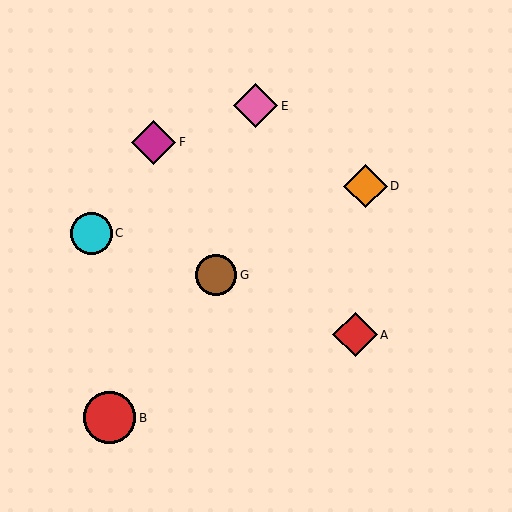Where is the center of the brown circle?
The center of the brown circle is at (216, 275).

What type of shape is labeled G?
Shape G is a brown circle.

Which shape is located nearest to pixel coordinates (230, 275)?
The brown circle (labeled G) at (216, 275) is nearest to that location.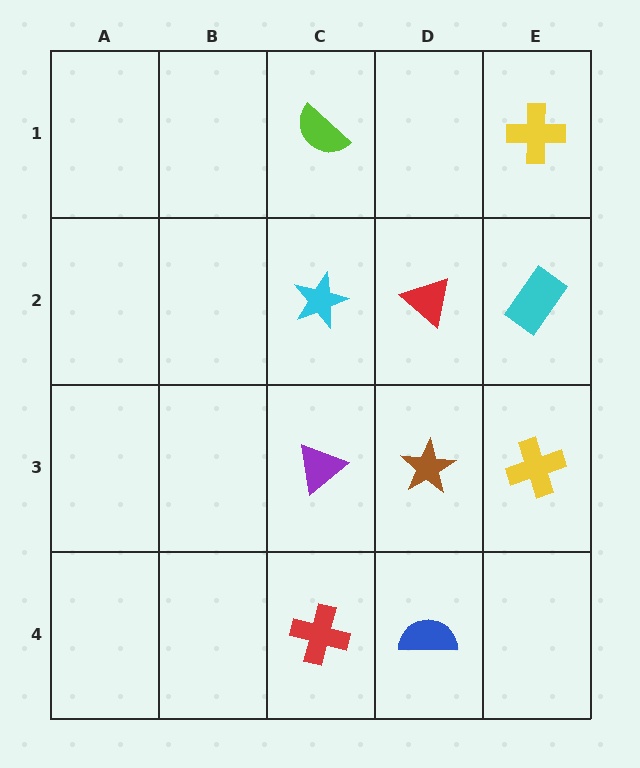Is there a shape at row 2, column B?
No, that cell is empty.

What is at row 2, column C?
A cyan star.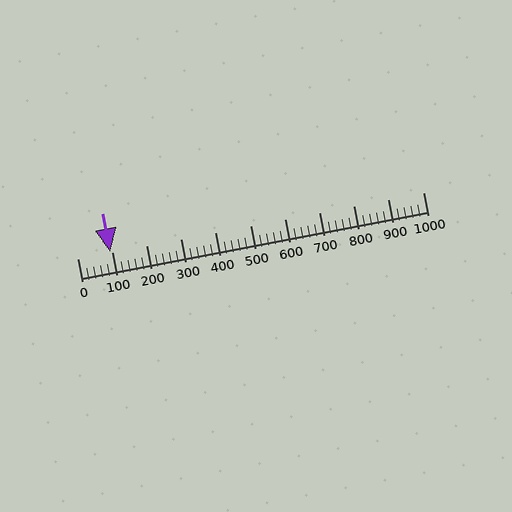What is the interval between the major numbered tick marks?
The major tick marks are spaced 100 units apart.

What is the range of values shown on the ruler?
The ruler shows values from 0 to 1000.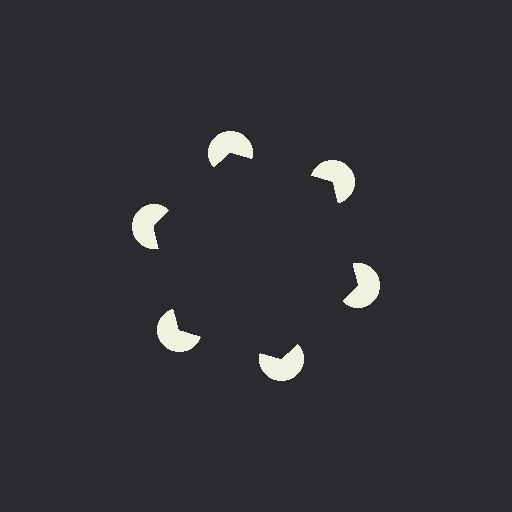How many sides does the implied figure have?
6 sides.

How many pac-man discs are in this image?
There are 6 — one at each vertex of the illusory hexagon.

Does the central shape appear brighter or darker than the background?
It typically appears slightly darker than the background, even though no actual brightness change is drawn.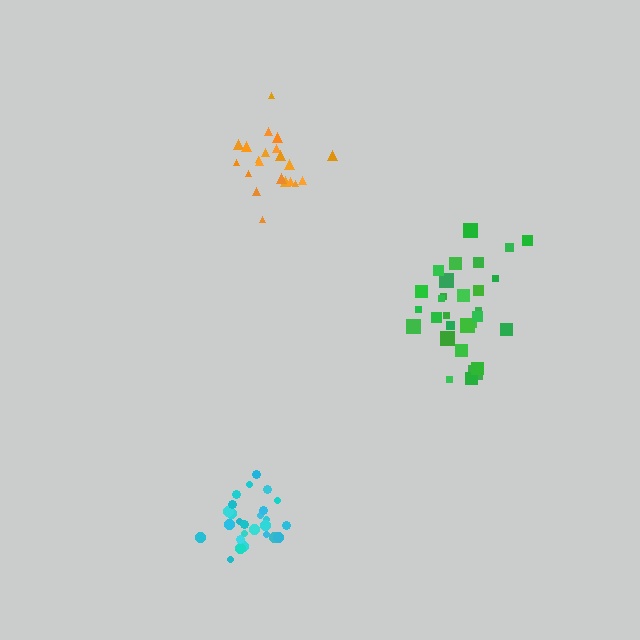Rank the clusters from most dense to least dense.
cyan, orange, green.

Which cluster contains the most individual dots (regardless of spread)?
Green (29).